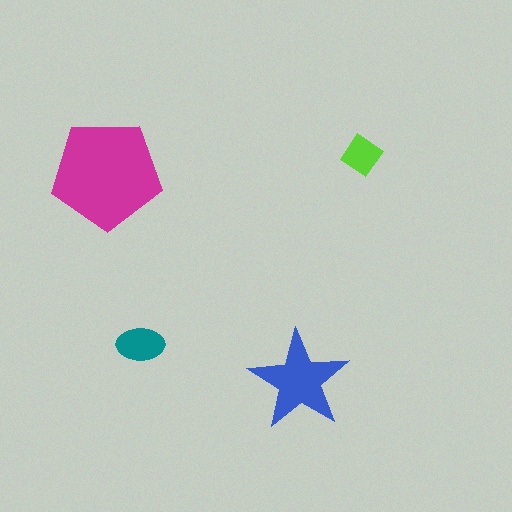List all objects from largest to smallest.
The magenta pentagon, the blue star, the teal ellipse, the lime diamond.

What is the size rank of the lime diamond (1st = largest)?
4th.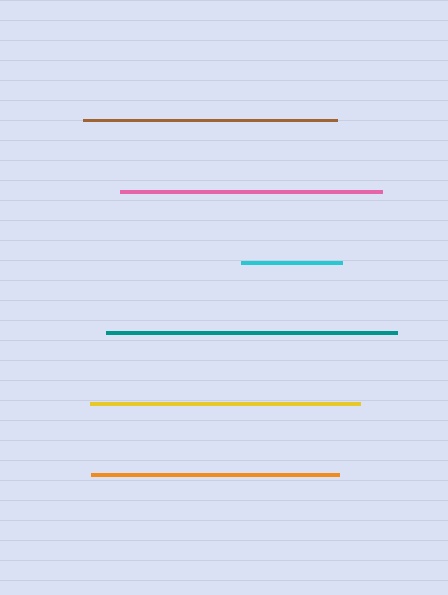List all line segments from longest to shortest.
From longest to shortest: teal, yellow, pink, brown, orange, cyan.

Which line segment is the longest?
The teal line is the longest at approximately 291 pixels.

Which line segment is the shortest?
The cyan line is the shortest at approximately 101 pixels.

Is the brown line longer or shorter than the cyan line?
The brown line is longer than the cyan line.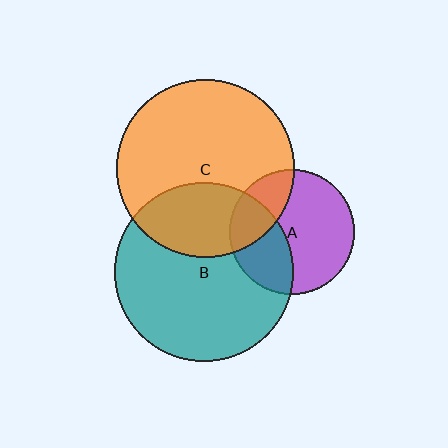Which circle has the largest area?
Circle B (teal).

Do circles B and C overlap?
Yes.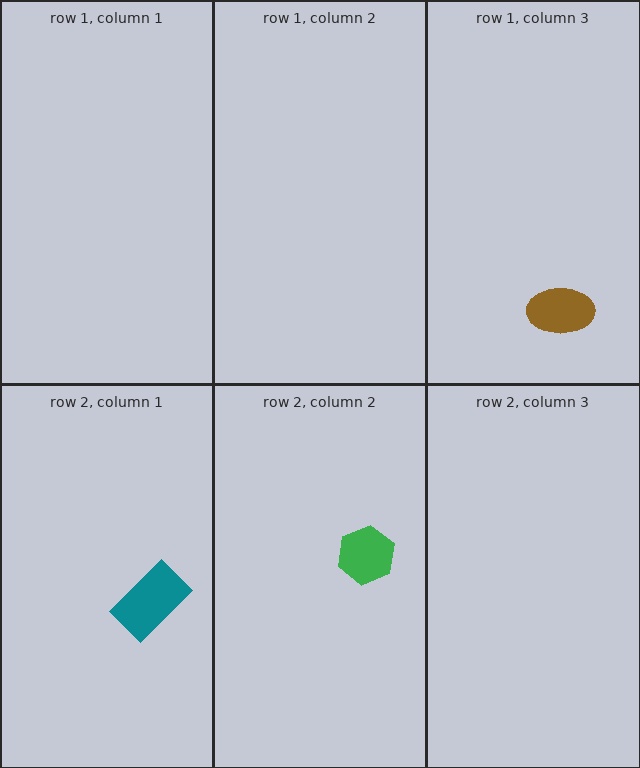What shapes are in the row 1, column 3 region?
The brown ellipse.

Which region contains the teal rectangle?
The row 2, column 1 region.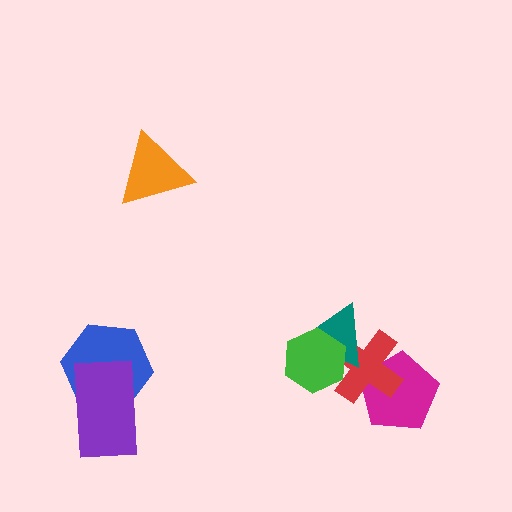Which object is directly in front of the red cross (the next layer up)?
The teal triangle is directly in front of the red cross.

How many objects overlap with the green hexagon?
2 objects overlap with the green hexagon.